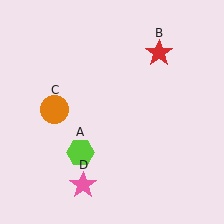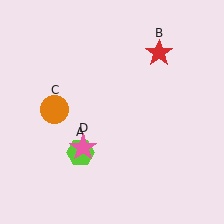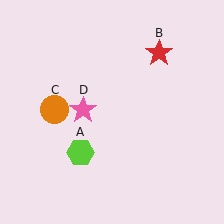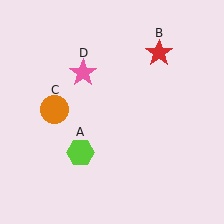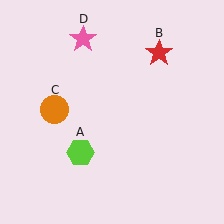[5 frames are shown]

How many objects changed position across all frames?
1 object changed position: pink star (object D).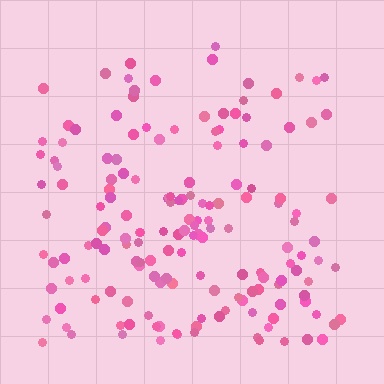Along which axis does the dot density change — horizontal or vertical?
Vertical.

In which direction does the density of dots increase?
From top to bottom, with the bottom side densest.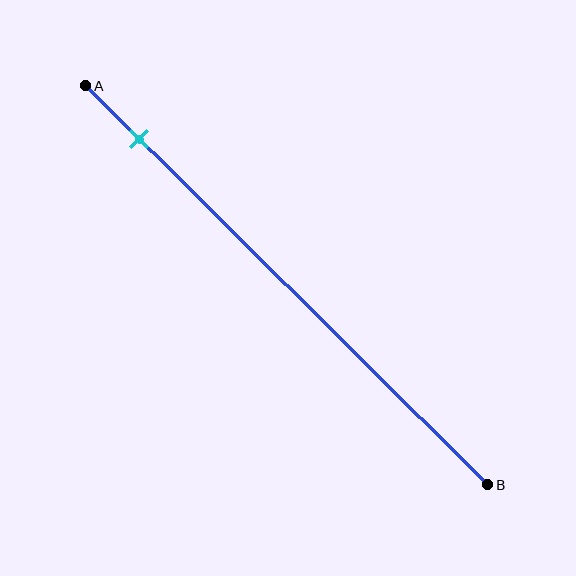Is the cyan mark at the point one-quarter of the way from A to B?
No, the mark is at about 15% from A, not at the 25% one-quarter point.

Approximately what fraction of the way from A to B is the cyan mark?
The cyan mark is approximately 15% of the way from A to B.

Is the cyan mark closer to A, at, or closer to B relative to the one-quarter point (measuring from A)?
The cyan mark is closer to point A than the one-quarter point of segment AB.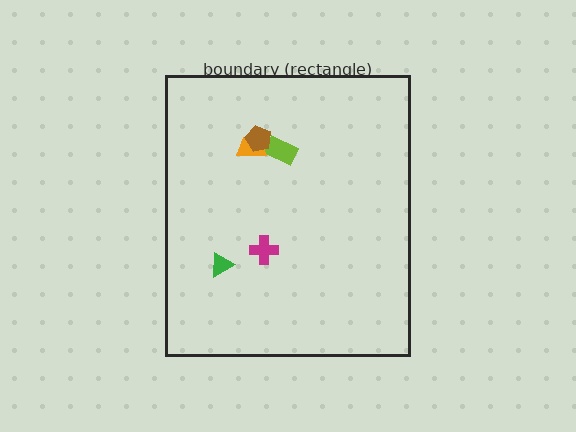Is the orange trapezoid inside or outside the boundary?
Inside.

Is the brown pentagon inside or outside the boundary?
Inside.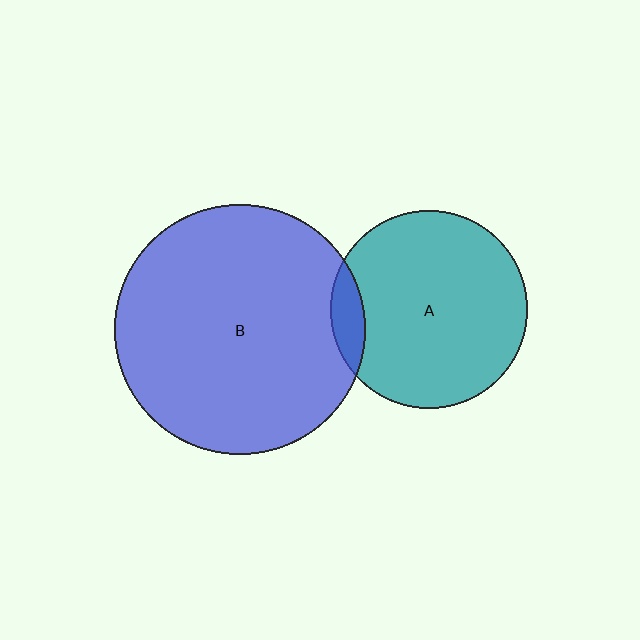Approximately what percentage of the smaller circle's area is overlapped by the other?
Approximately 10%.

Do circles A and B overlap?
Yes.